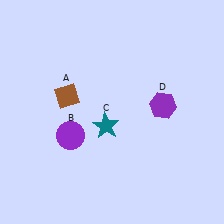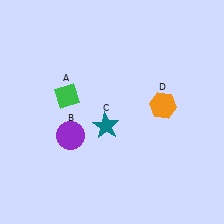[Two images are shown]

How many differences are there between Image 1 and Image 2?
There are 2 differences between the two images.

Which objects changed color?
A changed from brown to green. D changed from purple to orange.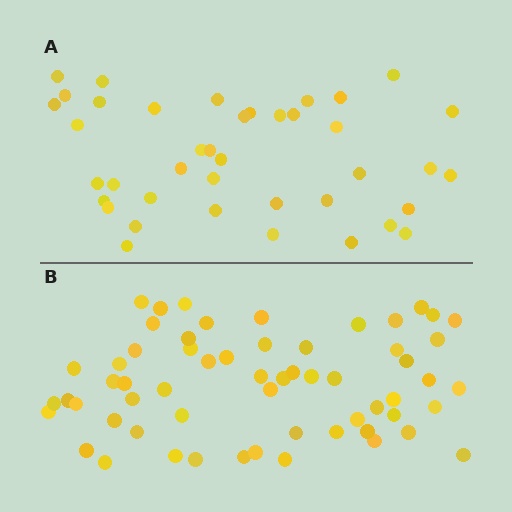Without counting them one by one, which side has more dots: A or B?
Region B (the bottom region) has more dots.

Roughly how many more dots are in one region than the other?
Region B has approximately 20 more dots than region A.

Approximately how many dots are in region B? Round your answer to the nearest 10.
About 60 dots.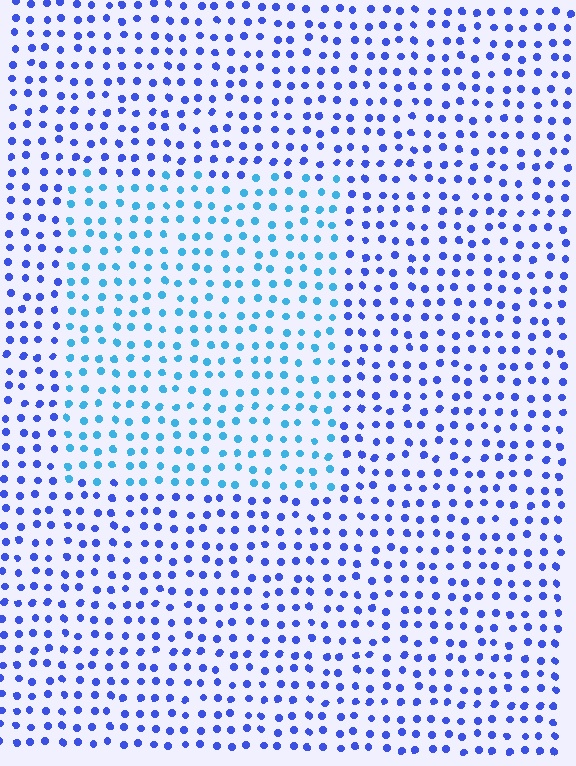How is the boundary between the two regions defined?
The boundary is defined purely by a slight shift in hue (about 36 degrees). Spacing, size, and orientation are identical on both sides.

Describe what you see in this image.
The image is filled with small blue elements in a uniform arrangement. A rectangle-shaped region is visible where the elements are tinted to a slightly different hue, forming a subtle color boundary.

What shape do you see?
I see a rectangle.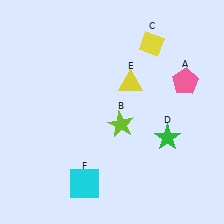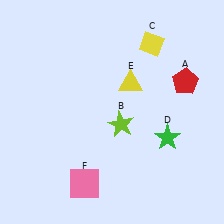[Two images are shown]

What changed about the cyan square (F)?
In Image 1, F is cyan. In Image 2, it changed to pink.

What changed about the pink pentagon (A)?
In Image 1, A is pink. In Image 2, it changed to red.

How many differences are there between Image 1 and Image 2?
There are 2 differences between the two images.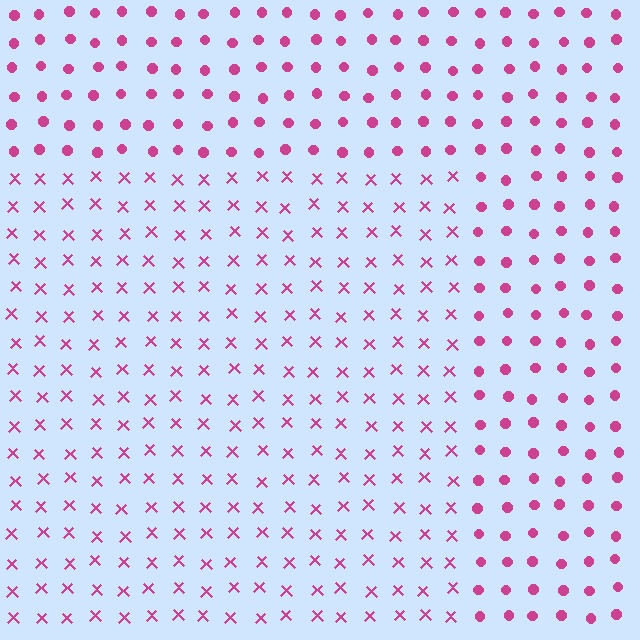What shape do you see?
I see a rectangle.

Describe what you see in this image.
The image is filled with small magenta elements arranged in a uniform grid. A rectangle-shaped region contains X marks, while the surrounding area contains circles. The boundary is defined purely by the change in element shape.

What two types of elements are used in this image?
The image uses X marks inside the rectangle region and circles outside it.